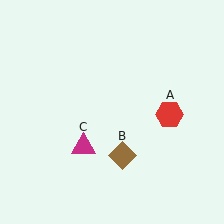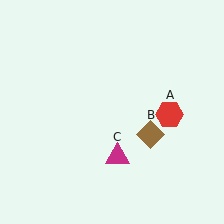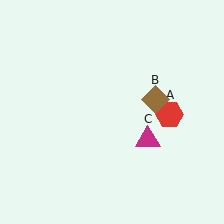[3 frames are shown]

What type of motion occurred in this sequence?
The brown diamond (object B), magenta triangle (object C) rotated counterclockwise around the center of the scene.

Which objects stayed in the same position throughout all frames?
Red hexagon (object A) remained stationary.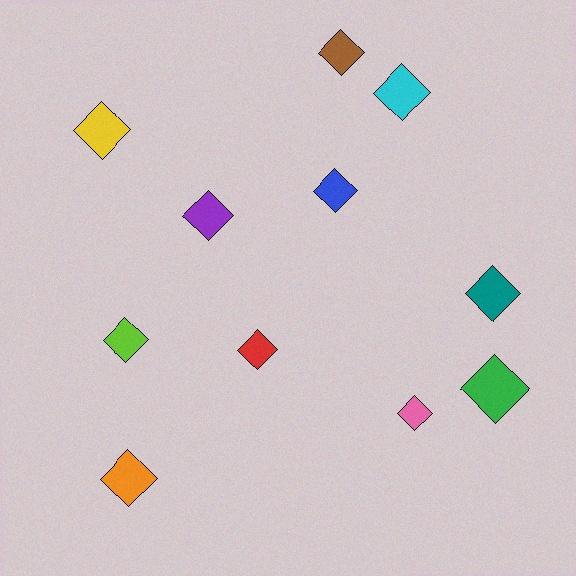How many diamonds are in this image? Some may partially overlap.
There are 11 diamonds.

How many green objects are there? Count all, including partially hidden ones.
There is 1 green object.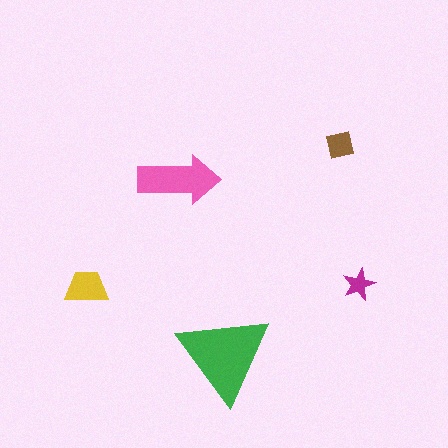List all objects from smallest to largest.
The magenta star, the brown square, the yellow trapezoid, the pink arrow, the green triangle.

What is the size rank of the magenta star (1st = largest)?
5th.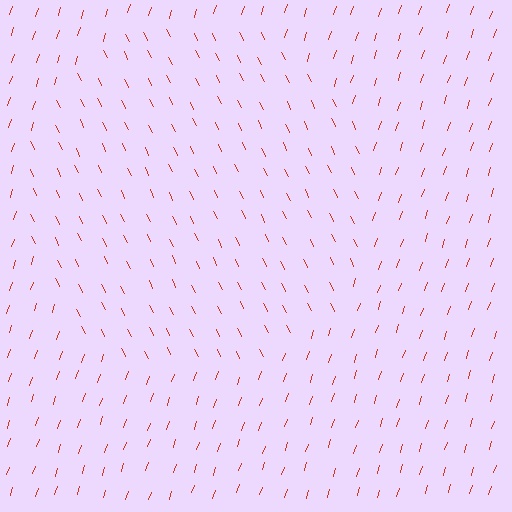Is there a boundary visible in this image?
Yes, there is a texture boundary formed by a change in line orientation.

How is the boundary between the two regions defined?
The boundary is defined purely by a change in line orientation (approximately 45 degrees difference). All lines are the same color and thickness.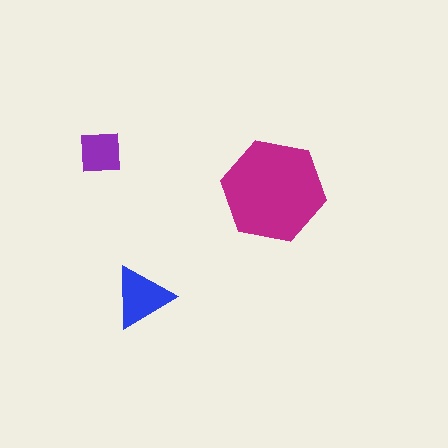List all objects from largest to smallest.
The magenta hexagon, the blue triangle, the purple square.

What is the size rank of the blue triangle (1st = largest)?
2nd.